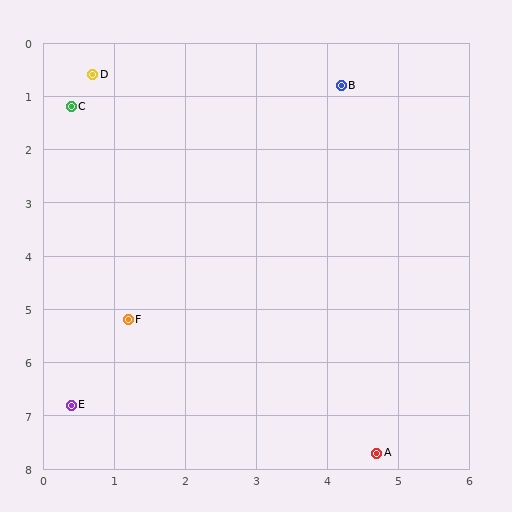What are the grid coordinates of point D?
Point D is at approximately (0.7, 0.6).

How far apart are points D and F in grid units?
Points D and F are about 4.6 grid units apart.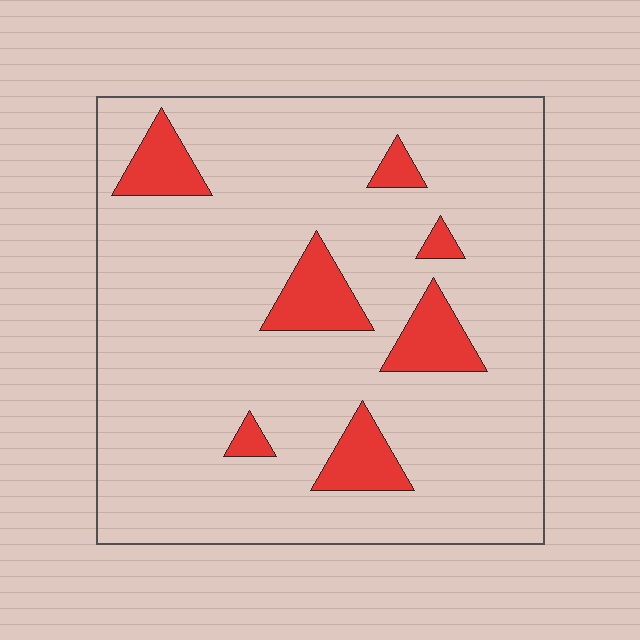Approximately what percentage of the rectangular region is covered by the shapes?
Approximately 10%.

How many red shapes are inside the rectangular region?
7.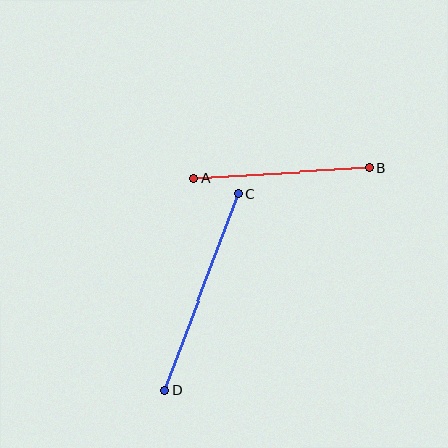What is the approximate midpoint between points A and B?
The midpoint is at approximately (281, 173) pixels.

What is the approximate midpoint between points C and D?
The midpoint is at approximately (201, 292) pixels.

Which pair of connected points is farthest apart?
Points C and D are farthest apart.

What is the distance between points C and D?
The distance is approximately 210 pixels.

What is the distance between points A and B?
The distance is approximately 176 pixels.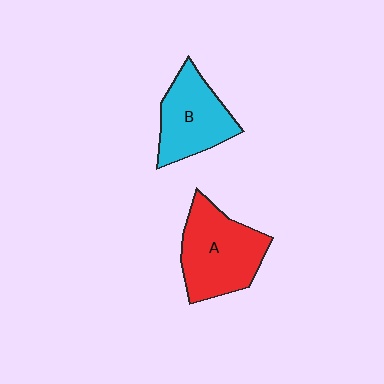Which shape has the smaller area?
Shape B (cyan).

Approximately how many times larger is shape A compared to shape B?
Approximately 1.2 times.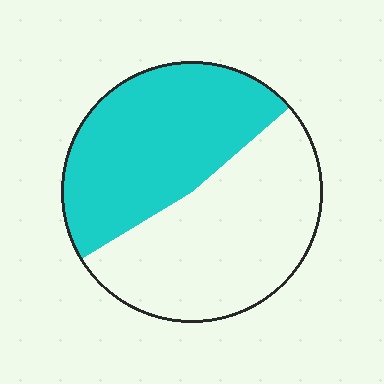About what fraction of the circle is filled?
About one half (1/2).